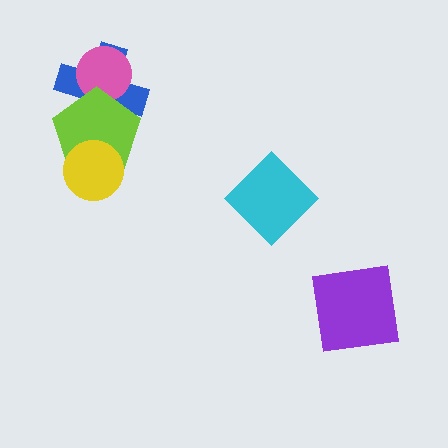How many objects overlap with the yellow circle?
1 object overlaps with the yellow circle.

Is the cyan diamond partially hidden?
No, no other shape covers it.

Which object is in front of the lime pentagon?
The yellow circle is in front of the lime pentagon.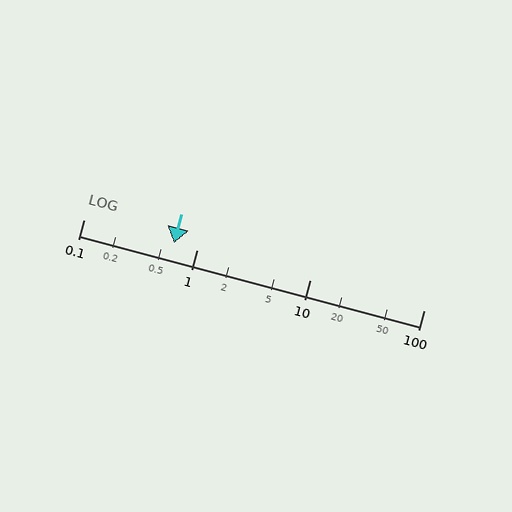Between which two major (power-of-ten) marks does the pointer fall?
The pointer is between 0.1 and 1.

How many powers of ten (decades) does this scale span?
The scale spans 3 decades, from 0.1 to 100.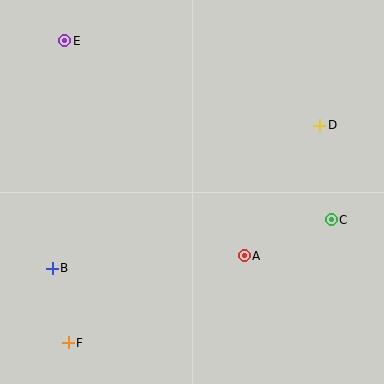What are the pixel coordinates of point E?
Point E is at (65, 41).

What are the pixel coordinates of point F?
Point F is at (68, 343).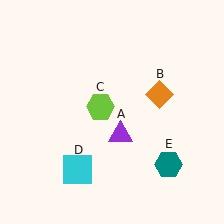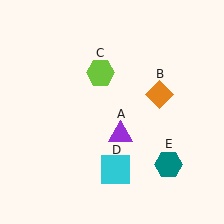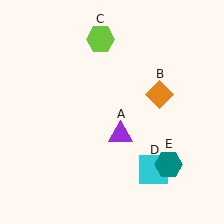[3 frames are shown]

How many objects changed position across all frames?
2 objects changed position: lime hexagon (object C), cyan square (object D).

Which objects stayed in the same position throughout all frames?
Purple triangle (object A) and orange diamond (object B) and teal hexagon (object E) remained stationary.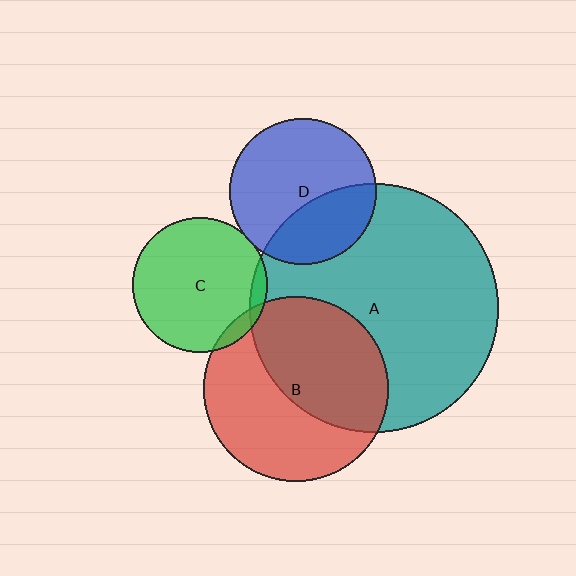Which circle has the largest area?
Circle A (teal).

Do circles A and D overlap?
Yes.